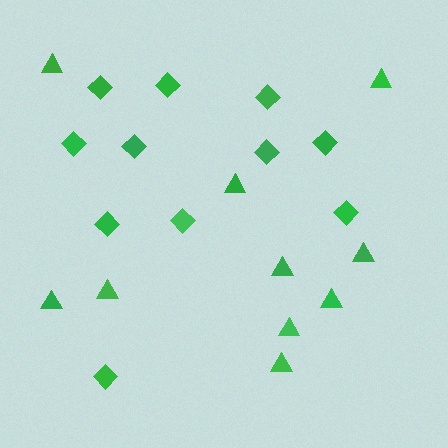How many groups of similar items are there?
There are 2 groups: one group of diamonds (11) and one group of triangles (10).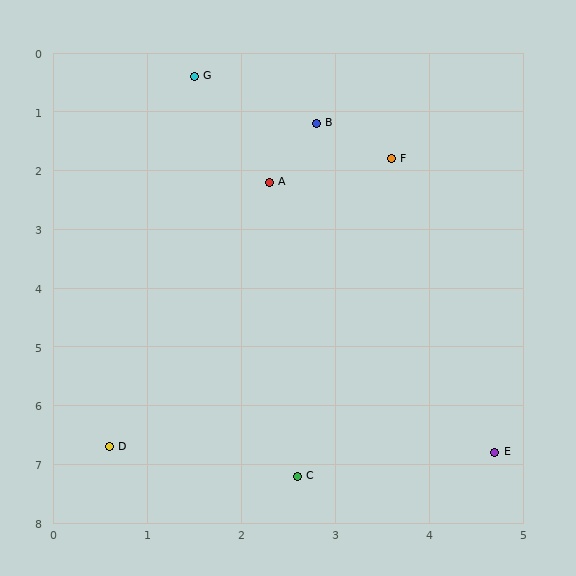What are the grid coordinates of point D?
Point D is at approximately (0.6, 6.7).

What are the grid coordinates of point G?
Point G is at approximately (1.5, 0.4).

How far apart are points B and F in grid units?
Points B and F are about 1.0 grid units apart.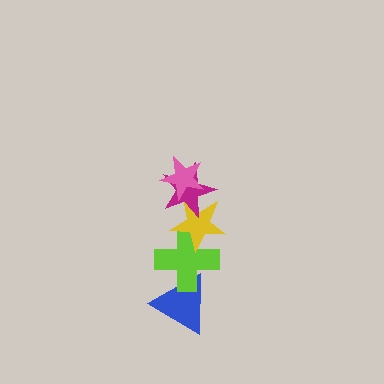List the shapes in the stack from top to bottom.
From top to bottom: the pink star, the magenta star, the yellow star, the lime cross, the blue triangle.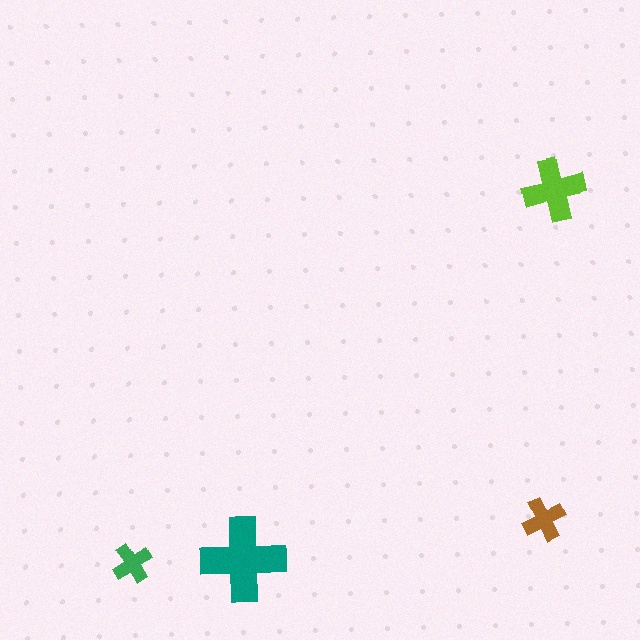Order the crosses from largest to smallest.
the teal one, the lime one, the brown one, the green one.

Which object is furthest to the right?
The lime cross is rightmost.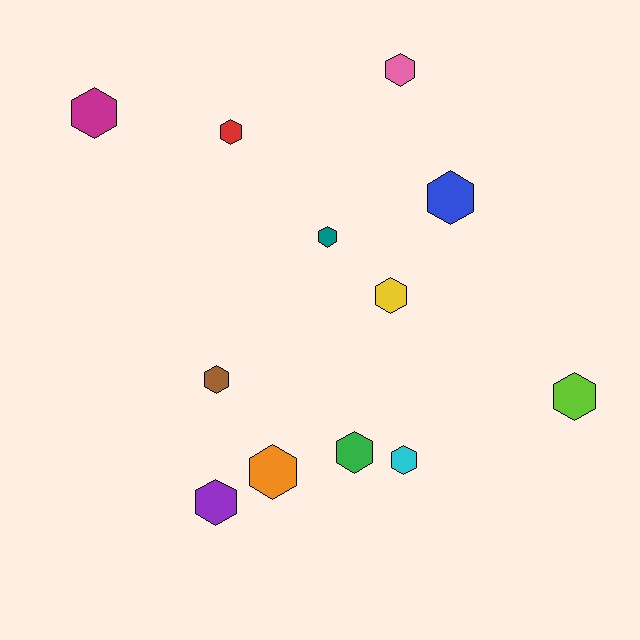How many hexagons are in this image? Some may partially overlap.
There are 12 hexagons.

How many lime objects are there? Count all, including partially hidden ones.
There is 1 lime object.